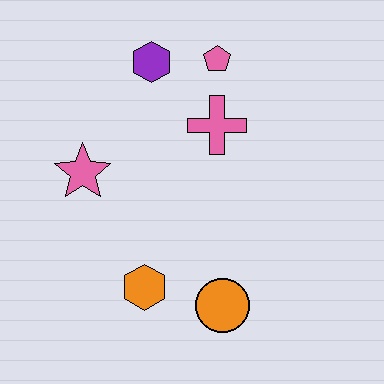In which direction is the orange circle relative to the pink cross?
The orange circle is below the pink cross.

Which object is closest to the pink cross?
The pink pentagon is closest to the pink cross.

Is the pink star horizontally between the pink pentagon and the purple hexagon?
No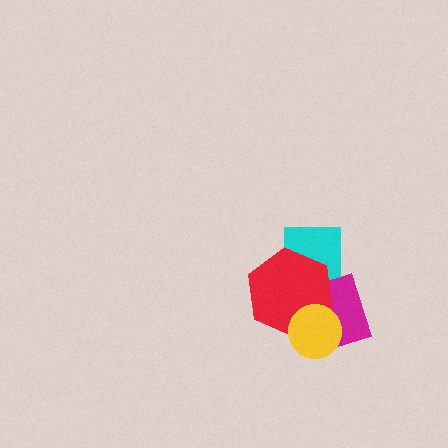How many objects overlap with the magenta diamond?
3 objects overlap with the magenta diamond.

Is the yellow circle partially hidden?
No, no other shape covers it.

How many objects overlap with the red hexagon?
3 objects overlap with the red hexagon.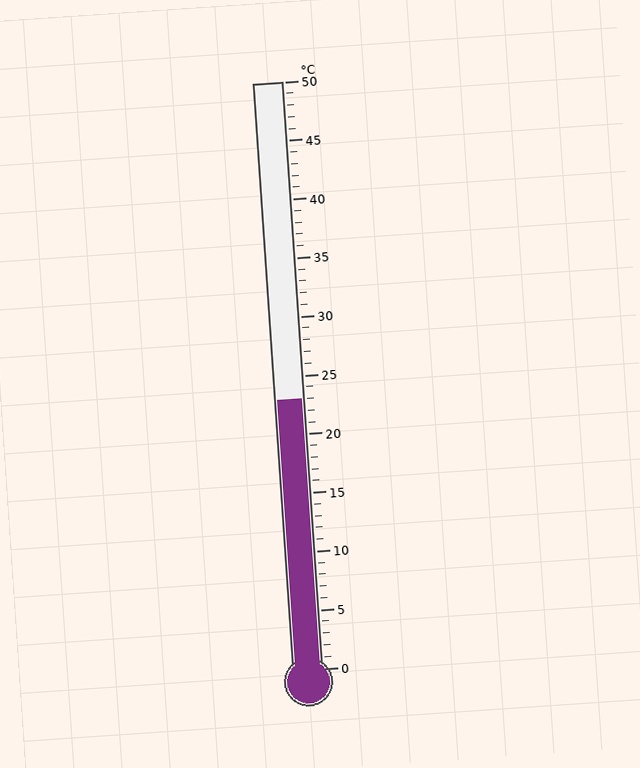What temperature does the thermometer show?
The thermometer shows approximately 23°C.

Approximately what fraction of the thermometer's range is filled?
The thermometer is filled to approximately 45% of its range.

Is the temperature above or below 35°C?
The temperature is below 35°C.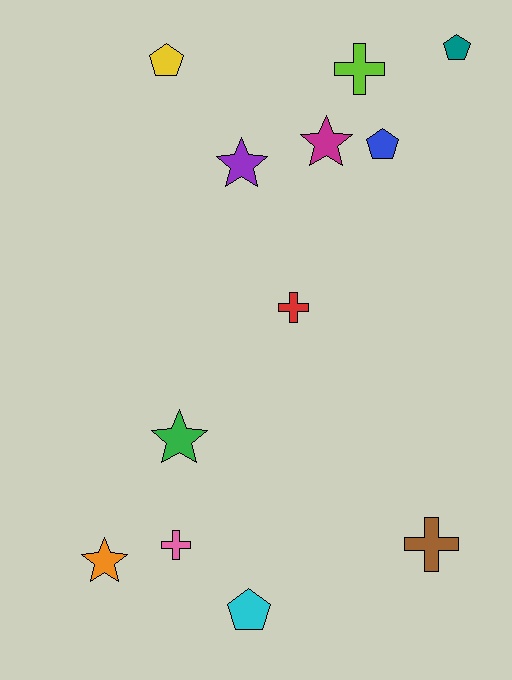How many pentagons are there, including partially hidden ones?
There are 4 pentagons.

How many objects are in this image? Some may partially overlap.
There are 12 objects.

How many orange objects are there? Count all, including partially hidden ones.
There is 1 orange object.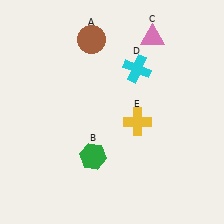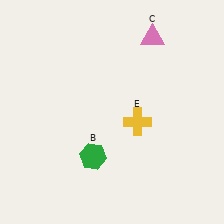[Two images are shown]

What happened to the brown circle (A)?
The brown circle (A) was removed in Image 2. It was in the top-left area of Image 1.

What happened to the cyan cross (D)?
The cyan cross (D) was removed in Image 2. It was in the top-right area of Image 1.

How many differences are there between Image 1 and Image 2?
There are 2 differences between the two images.